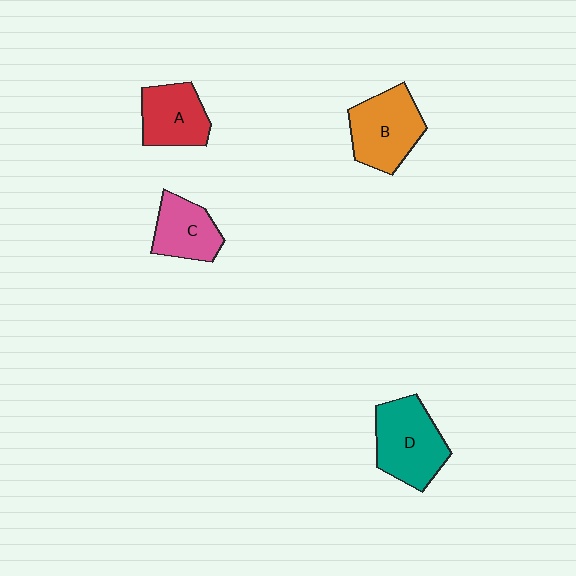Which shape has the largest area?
Shape D (teal).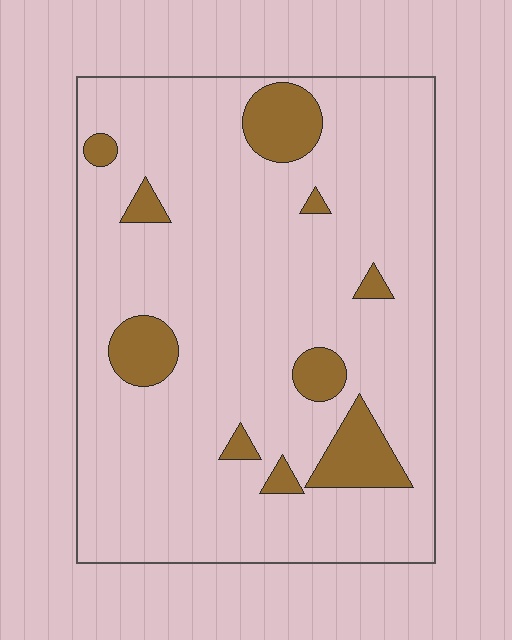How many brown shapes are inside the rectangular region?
10.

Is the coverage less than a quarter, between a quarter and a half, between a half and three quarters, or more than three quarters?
Less than a quarter.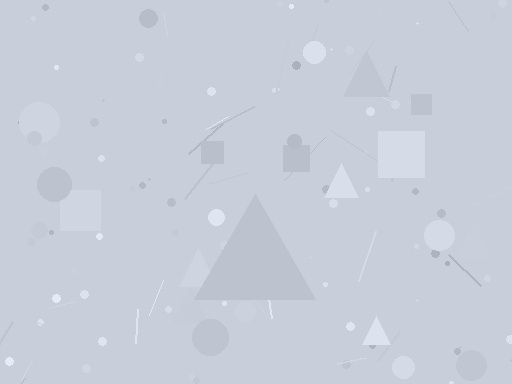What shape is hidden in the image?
A triangle is hidden in the image.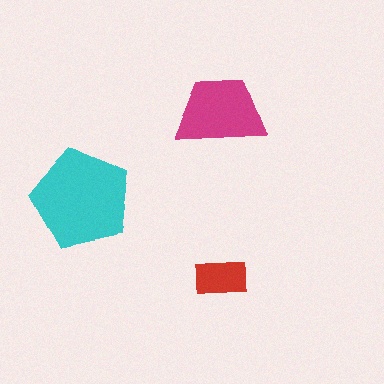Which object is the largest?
The cyan pentagon.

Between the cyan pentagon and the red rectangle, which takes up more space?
The cyan pentagon.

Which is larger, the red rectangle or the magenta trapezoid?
The magenta trapezoid.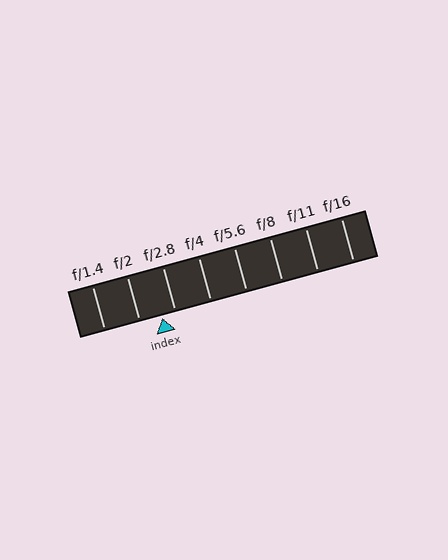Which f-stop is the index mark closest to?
The index mark is closest to f/2.8.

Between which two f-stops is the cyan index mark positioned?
The index mark is between f/2 and f/2.8.